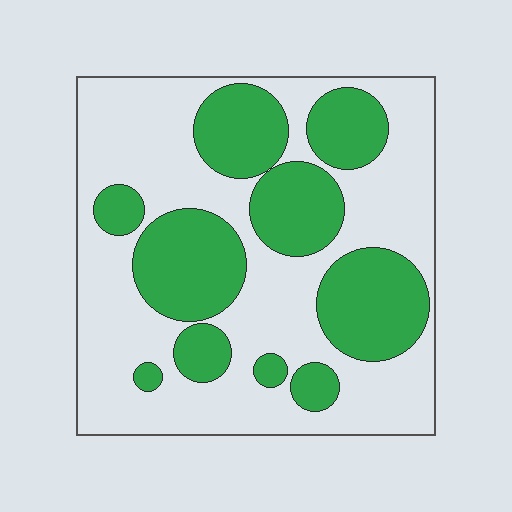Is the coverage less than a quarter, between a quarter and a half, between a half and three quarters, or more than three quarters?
Between a quarter and a half.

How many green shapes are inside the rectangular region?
10.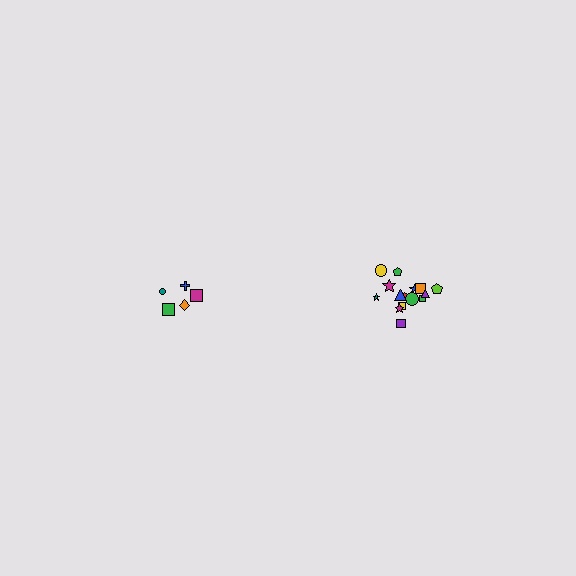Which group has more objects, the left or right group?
The right group.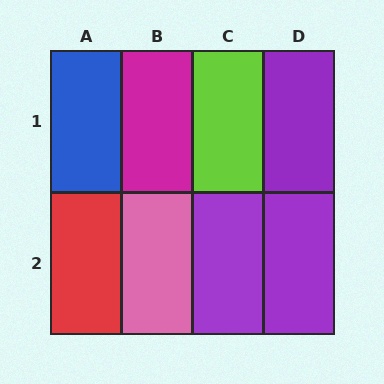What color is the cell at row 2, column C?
Purple.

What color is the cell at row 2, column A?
Red.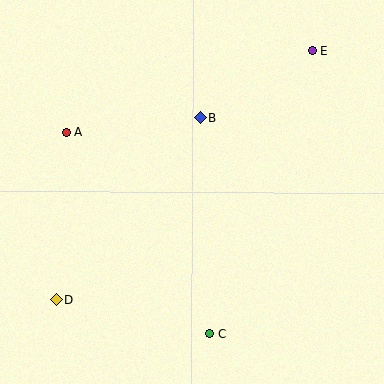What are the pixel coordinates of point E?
Point E is at (312, 51).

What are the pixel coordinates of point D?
Point D is at (56, 300).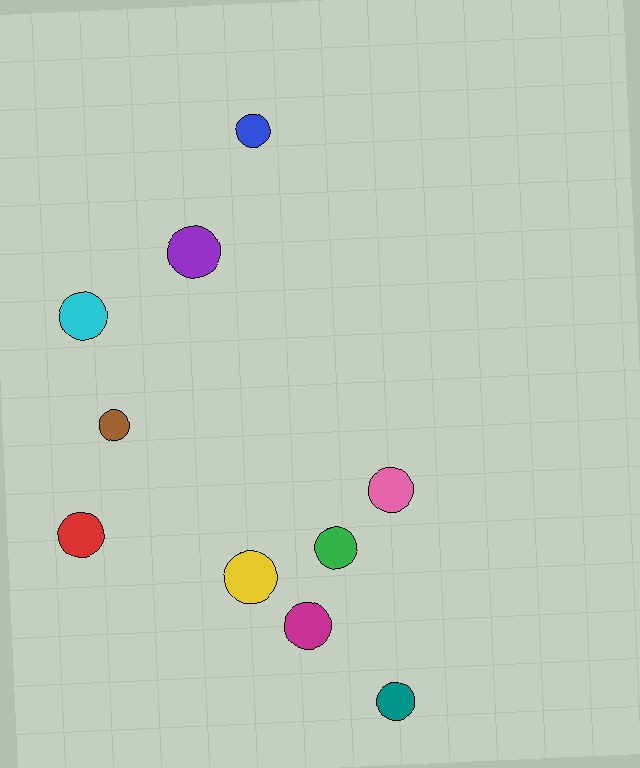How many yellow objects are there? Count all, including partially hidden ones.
There is 1 yellow object.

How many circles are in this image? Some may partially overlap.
There are 10 circles.